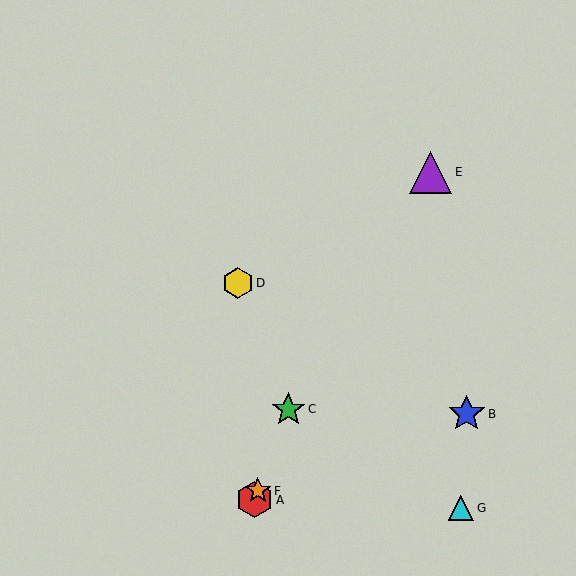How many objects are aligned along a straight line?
3 objects (A, C, F) are aligned along a straight line.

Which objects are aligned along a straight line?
Objects A, C, F are aligned along a straight line.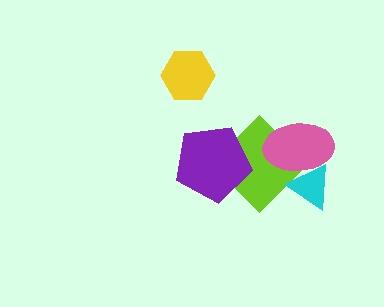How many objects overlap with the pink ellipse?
2 objects overlap with the pink ellipse.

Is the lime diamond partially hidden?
Yes, it is partially covered by another shape.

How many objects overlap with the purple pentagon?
1 object overlaps with the purple pentagon.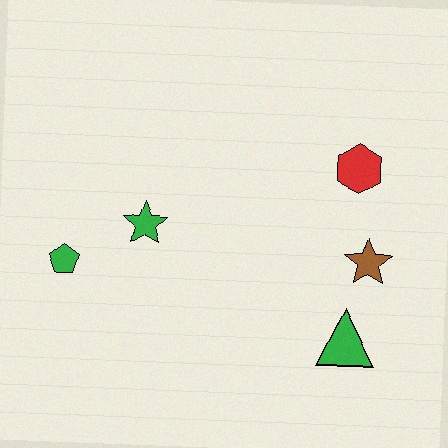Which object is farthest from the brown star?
The green pentagon is farthest from the brown star.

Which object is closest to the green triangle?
The brown star is closest to the green triangle.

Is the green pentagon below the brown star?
Yes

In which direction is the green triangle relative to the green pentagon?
The green triangle is to the right of the green pentagon.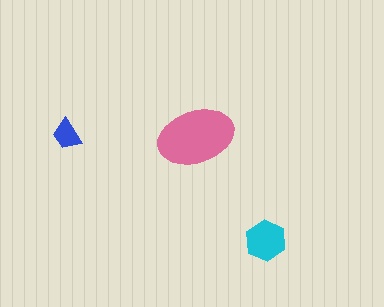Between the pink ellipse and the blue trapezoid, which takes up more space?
The pink ellipse.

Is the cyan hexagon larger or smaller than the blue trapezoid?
Larger.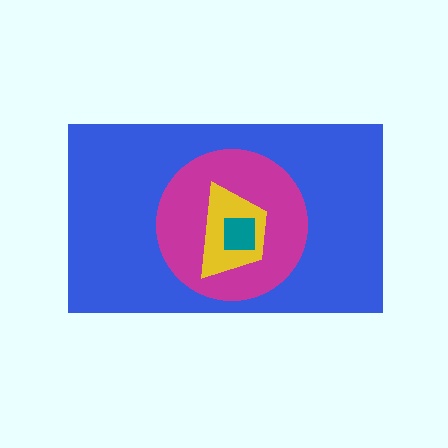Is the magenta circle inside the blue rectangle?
Yes.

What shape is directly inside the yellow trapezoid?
The teal square.